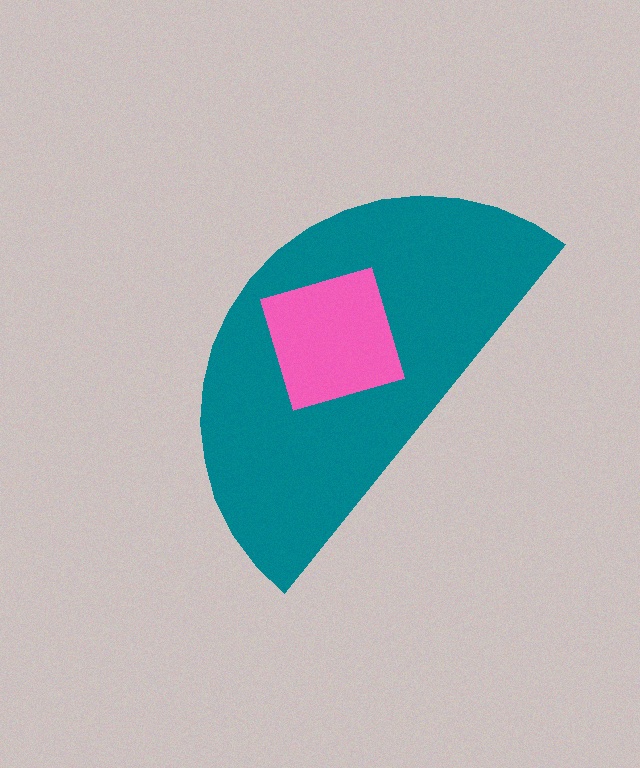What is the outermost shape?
The teal semicircle.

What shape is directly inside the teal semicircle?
The pink diamond.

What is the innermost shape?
The pink diamond.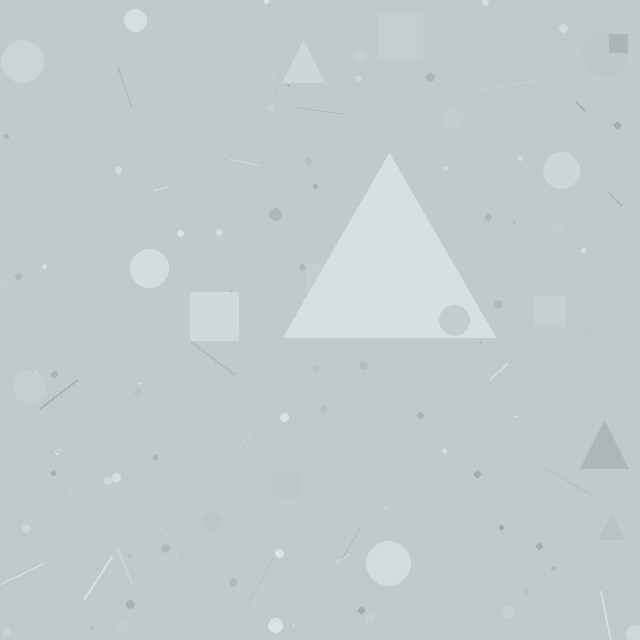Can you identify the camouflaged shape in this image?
The camouflaged shape is a triangle.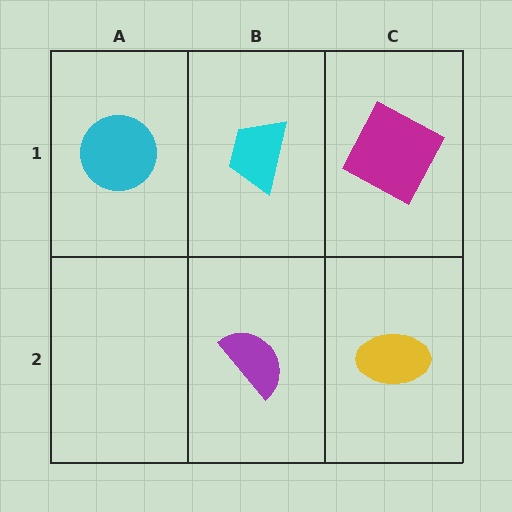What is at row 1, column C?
A magenta square.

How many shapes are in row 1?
3 shapes.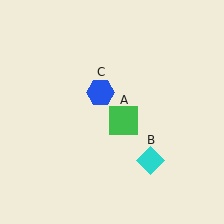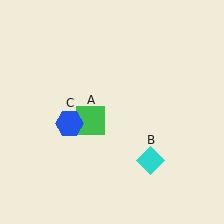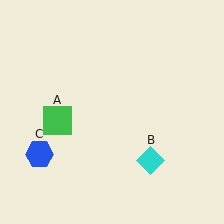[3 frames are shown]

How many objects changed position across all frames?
2 objects changed position: green square (object A), blue hexagon (object C).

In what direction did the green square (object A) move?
The green square (object A) moved left.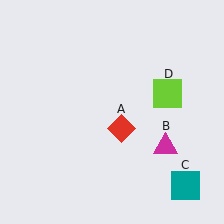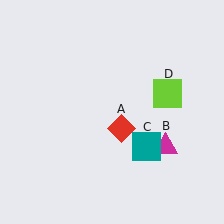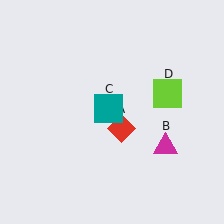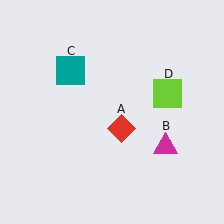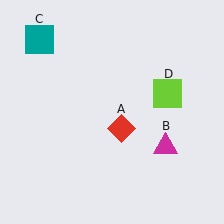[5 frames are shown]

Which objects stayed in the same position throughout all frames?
Red diamond (object A) and magenta triangle (object B) and lime square (object D) remained stationary.